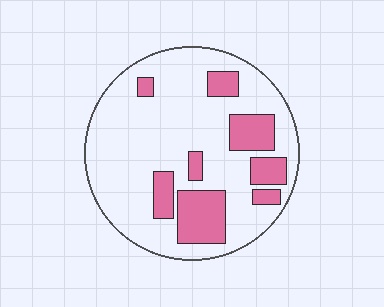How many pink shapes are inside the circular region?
8.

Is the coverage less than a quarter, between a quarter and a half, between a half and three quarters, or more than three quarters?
Less than a quarter.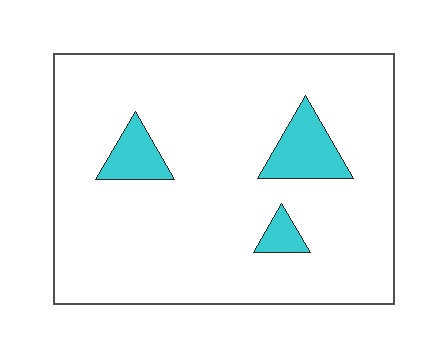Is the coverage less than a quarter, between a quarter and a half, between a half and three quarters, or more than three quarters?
Less than a quarter.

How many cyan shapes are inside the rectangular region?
3.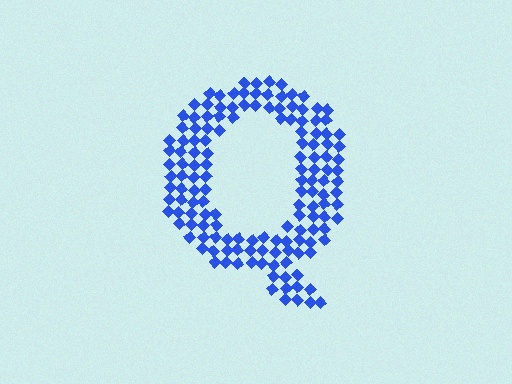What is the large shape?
The large shape is the letter Q.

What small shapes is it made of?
It is made of small diamonds.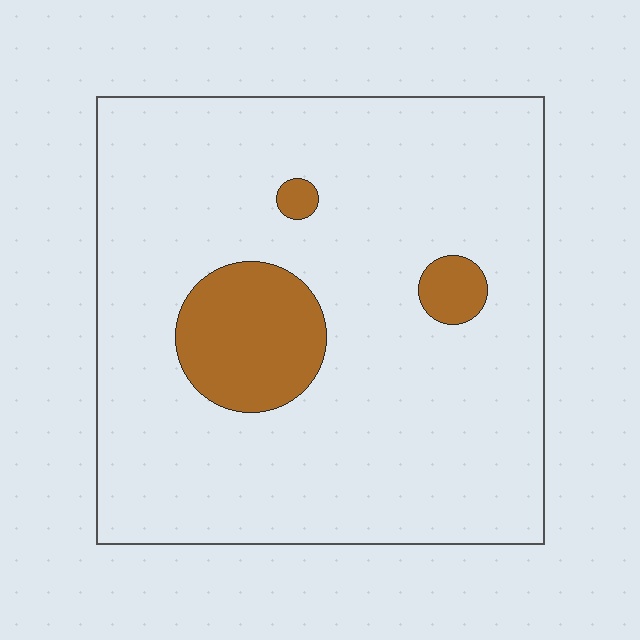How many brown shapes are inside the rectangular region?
3.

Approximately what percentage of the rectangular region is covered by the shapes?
Approximately 10%.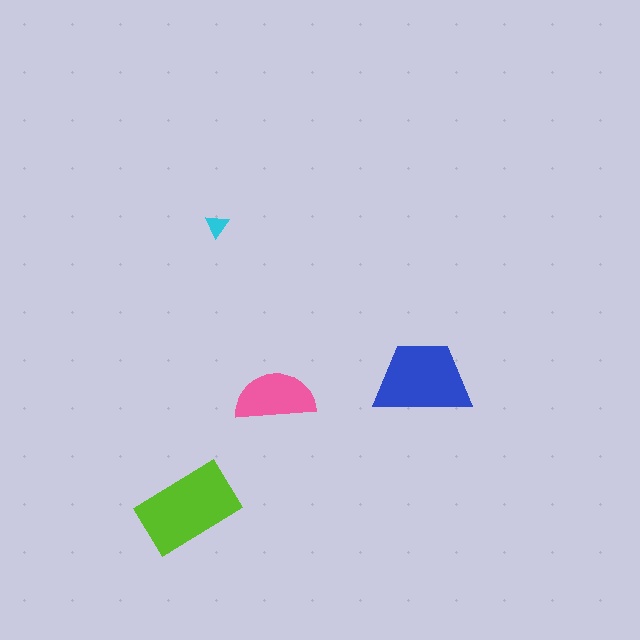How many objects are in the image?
There are 4 objects in the image.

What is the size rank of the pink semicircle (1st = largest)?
3rd.